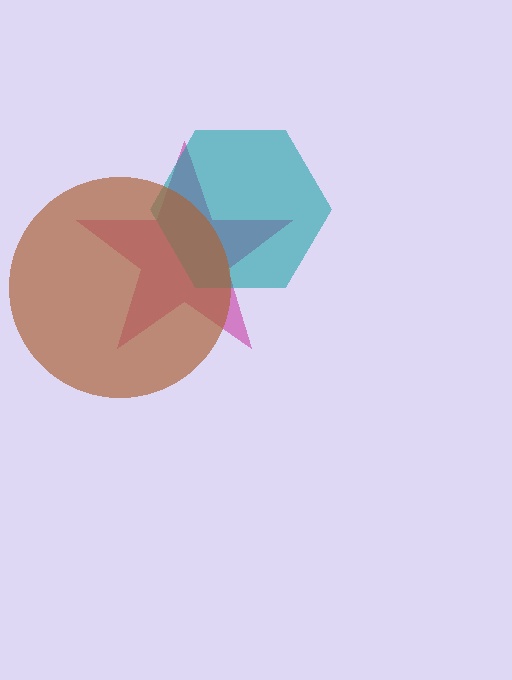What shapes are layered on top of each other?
The layered shapes are: a magenta star, a teal hexagon, a brown circle.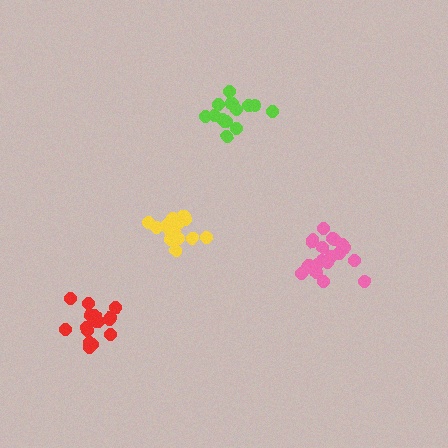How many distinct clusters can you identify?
There are 4 distinct clusters.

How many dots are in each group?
Group 1: 19 dots, Group 2: 18 dots, Group 3: 16 dots, Group 4: 20 dots (73 total).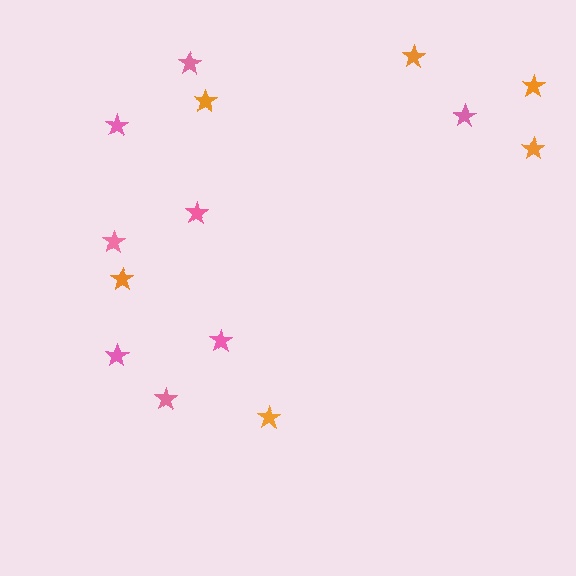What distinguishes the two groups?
There are 2 groups: one group of pink stars (8) and one group of orange stars (6).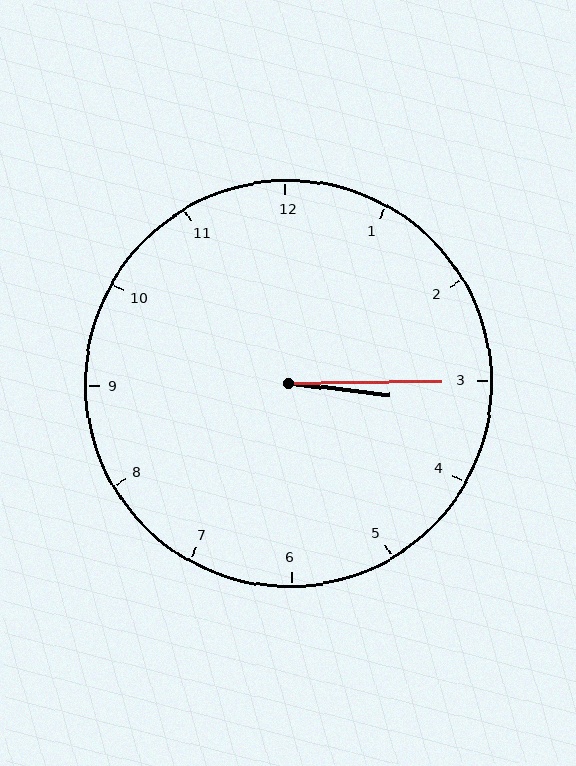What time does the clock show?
3:15.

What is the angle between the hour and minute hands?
Approximately 8 degrees.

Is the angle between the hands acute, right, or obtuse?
It is acute.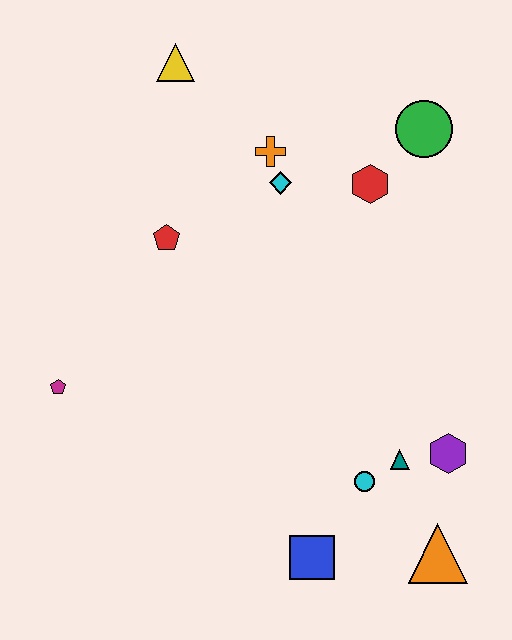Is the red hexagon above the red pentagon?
Yes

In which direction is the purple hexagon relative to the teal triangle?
The purple hexagon is to the right of the teal triangle.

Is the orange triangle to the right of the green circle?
Yes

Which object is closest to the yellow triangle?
The orange cross is closest to the yellow triangle.